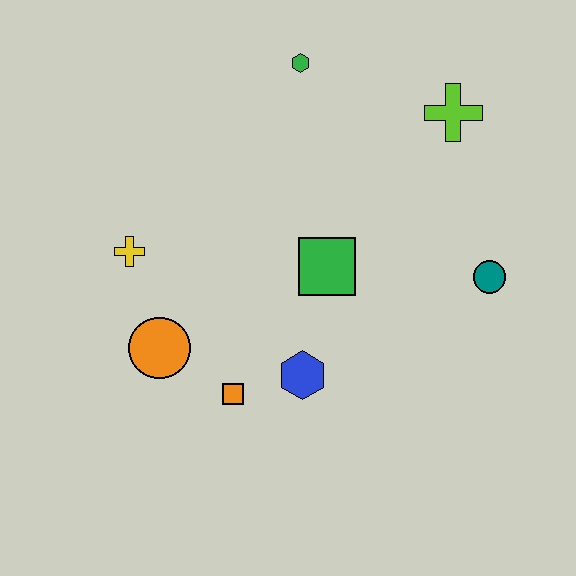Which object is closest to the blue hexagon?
The orange square is closest to the blue hexagon.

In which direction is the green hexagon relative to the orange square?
The green hexagon is above the orange square.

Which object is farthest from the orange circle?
The lime cross is farthest from the orange circle.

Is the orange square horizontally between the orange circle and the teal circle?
Yes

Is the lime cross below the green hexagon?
Yes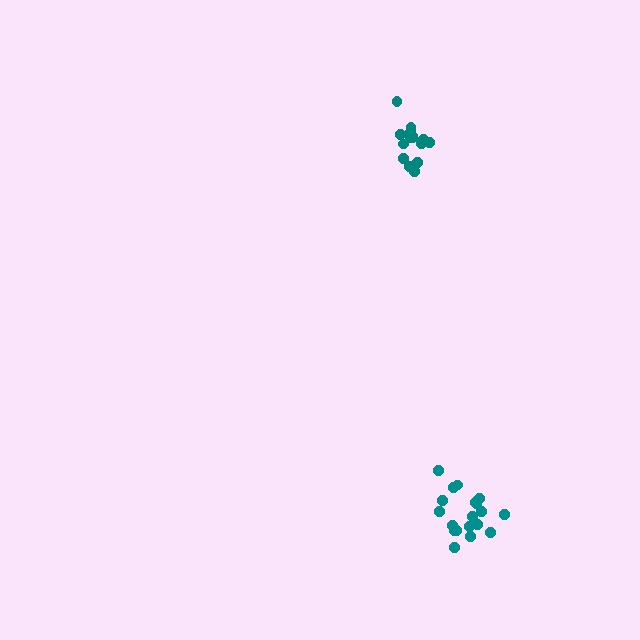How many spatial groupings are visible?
There are 2 spatial groupings.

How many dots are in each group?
Group 1: 15 dots, Group 2: 19 dots (34 total).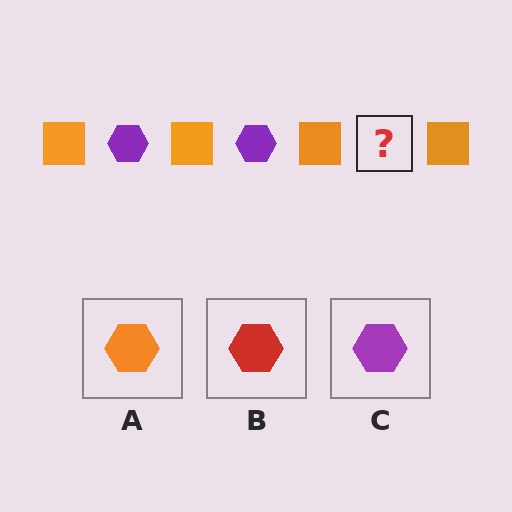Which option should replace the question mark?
Option C.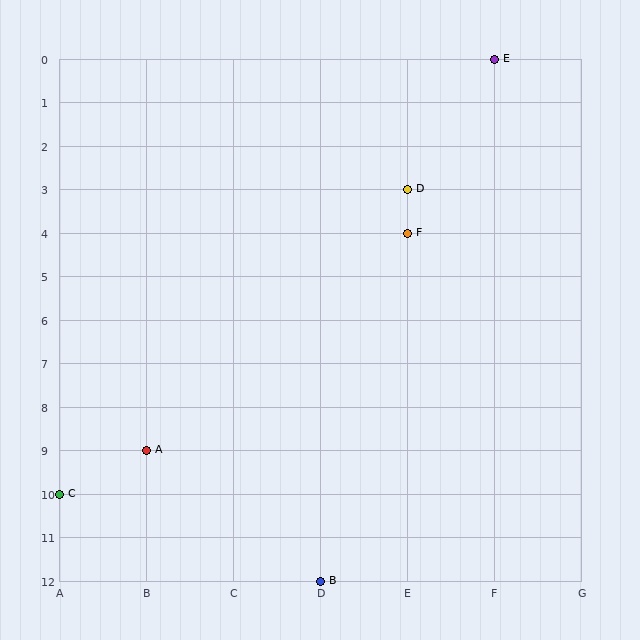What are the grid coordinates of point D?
Point D is at grid coordinates (E, 3).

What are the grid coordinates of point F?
Point F is at grid coordinates (E, 4).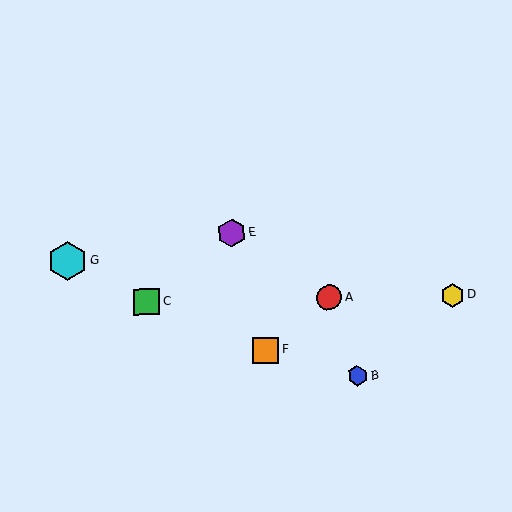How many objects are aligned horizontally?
3 objects (A, C, D) are aligned horizontally.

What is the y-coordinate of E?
Object E is at y≈233.